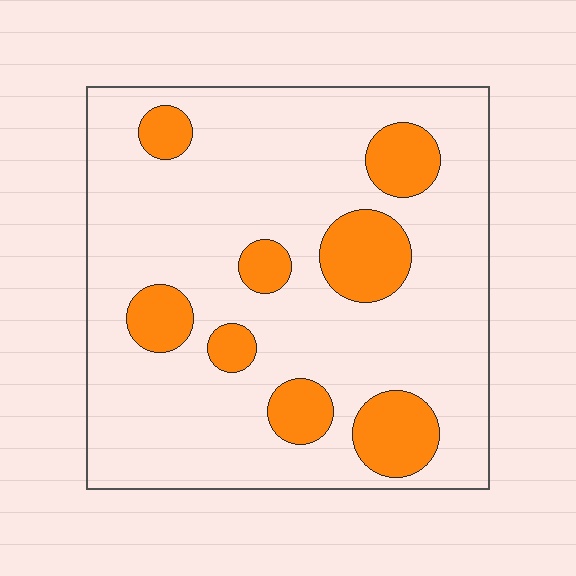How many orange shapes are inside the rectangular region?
8.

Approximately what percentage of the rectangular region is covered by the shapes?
Approximately 20%.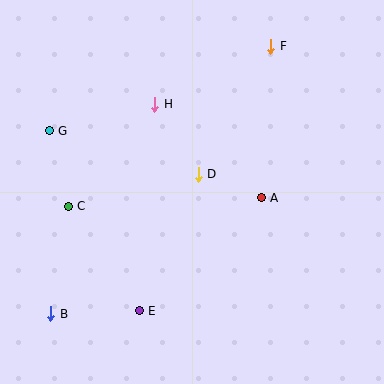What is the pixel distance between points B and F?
The distance between B and F is 346 pixels.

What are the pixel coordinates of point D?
Point D is at (198, 174).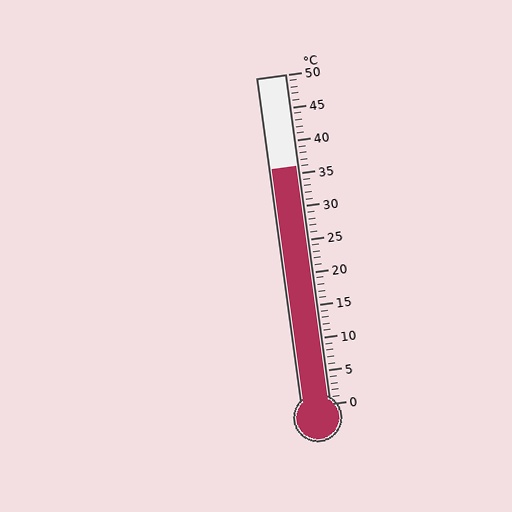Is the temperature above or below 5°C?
The temperature is above 5°C.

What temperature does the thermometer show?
The thermometer shows approximately 36°C.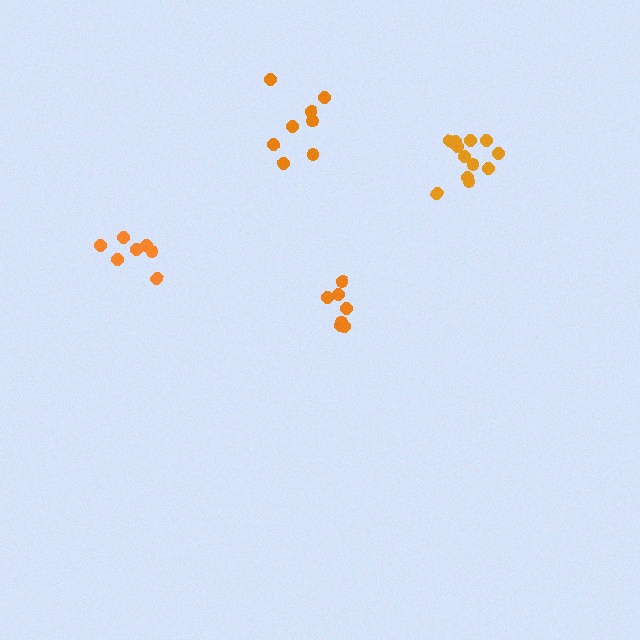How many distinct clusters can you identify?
There are 4 distinct clusters.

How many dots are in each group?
Group 1: 8 dots, Group 2: 7 dots, Group 3: 7 dots, Group 4: 12 dots (34 total).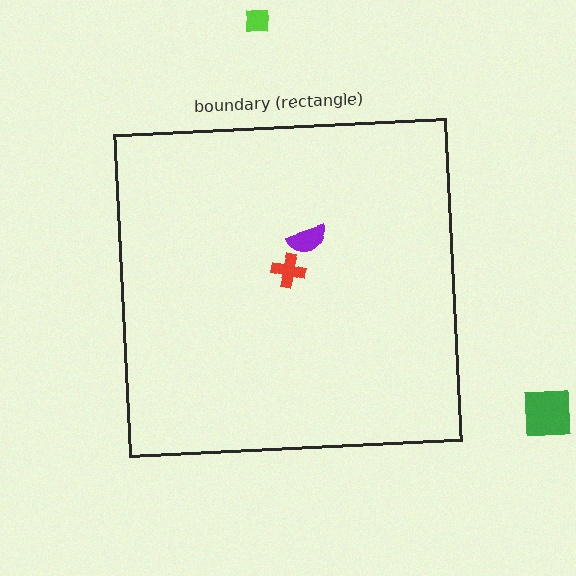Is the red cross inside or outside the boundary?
Inside.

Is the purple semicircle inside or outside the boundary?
Inside.